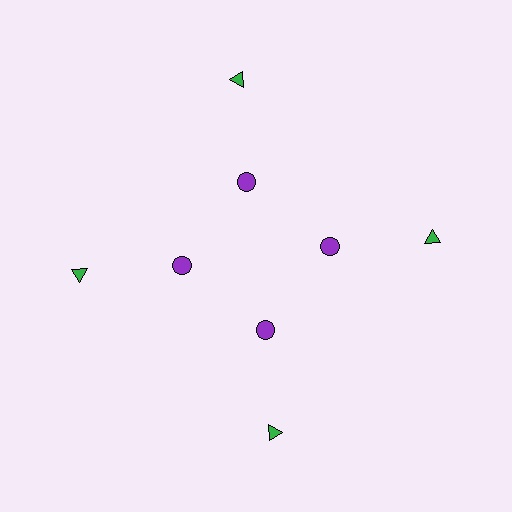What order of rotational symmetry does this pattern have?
This pattern has 4-fold rotational symmetry.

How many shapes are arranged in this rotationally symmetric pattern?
There are 8 shapes, arranged in 4 groups of 2.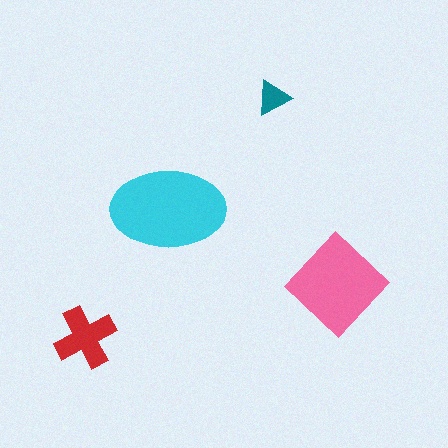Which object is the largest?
The cyan ellipse.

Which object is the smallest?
The teal triangle.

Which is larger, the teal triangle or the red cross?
The red cross.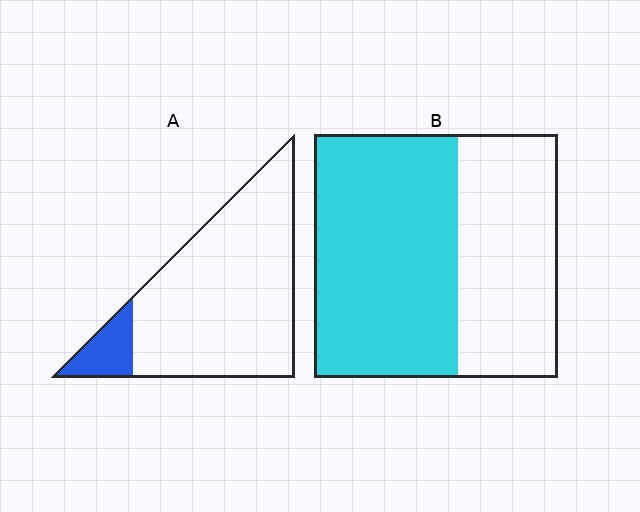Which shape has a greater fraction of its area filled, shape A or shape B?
Shape B.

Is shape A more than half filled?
No.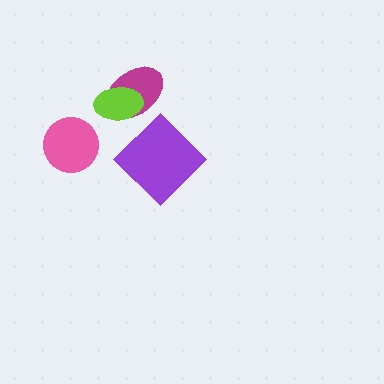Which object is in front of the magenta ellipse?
The lime ellipse is in front of the magenta ellipse.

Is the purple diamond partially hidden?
No, no other shape covers it.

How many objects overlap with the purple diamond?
0 objects overlap with the purple diamond.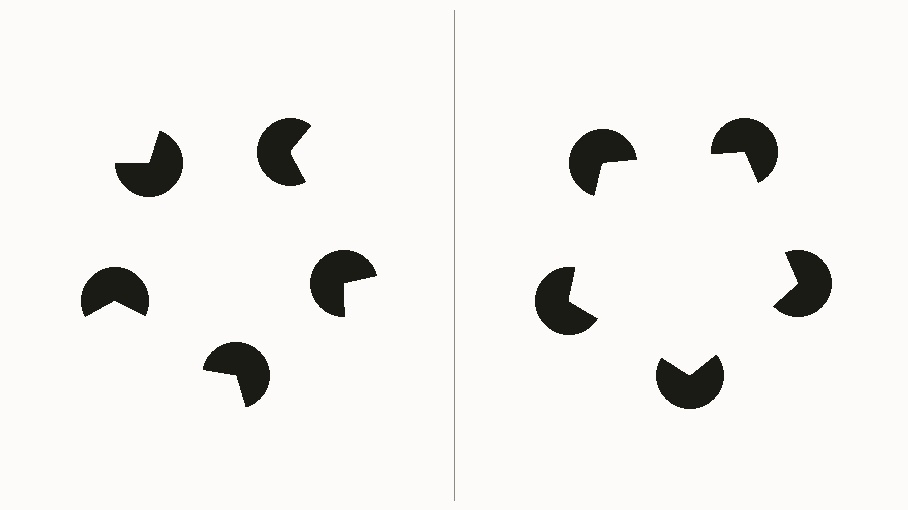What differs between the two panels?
The pac-man discs are positioned identically on both sides; only the wedge orientations differ. On the right they align to a pentagon; on the left they are misaligned.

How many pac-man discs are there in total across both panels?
10 — 5 on each side.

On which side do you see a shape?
An illusory pentagon appears on the right side. On the left side the wedge cuts are rotated, so no coherent shape forms.